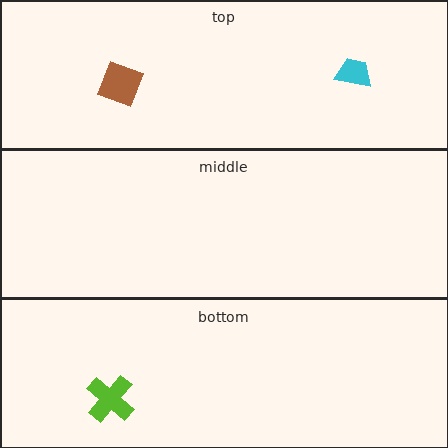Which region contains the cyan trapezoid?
The top region.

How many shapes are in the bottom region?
1.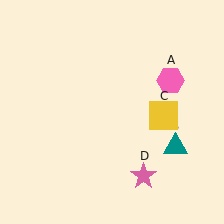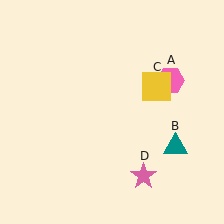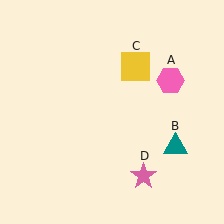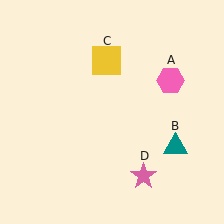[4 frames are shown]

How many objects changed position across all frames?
1 object changed position: yellow square (object C).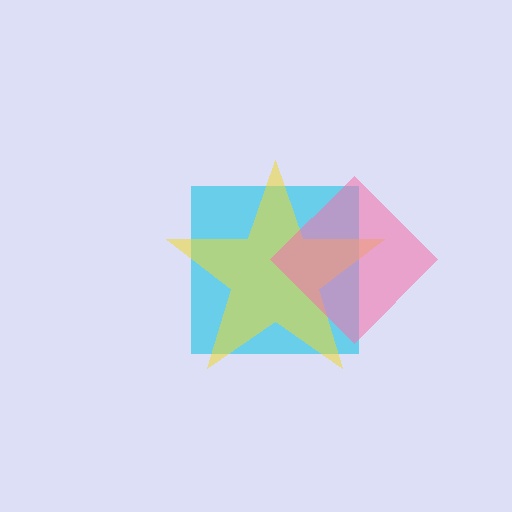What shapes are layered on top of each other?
The layered shapes are: a cyan square, a yellow star, a pink diamond.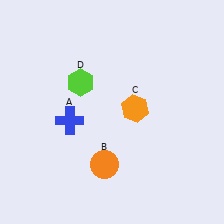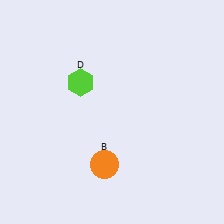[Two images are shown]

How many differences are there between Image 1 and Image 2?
There are 2 differences between the two images.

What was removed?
The blue cross (A), the orange hexagon (C) were removed in Image 2.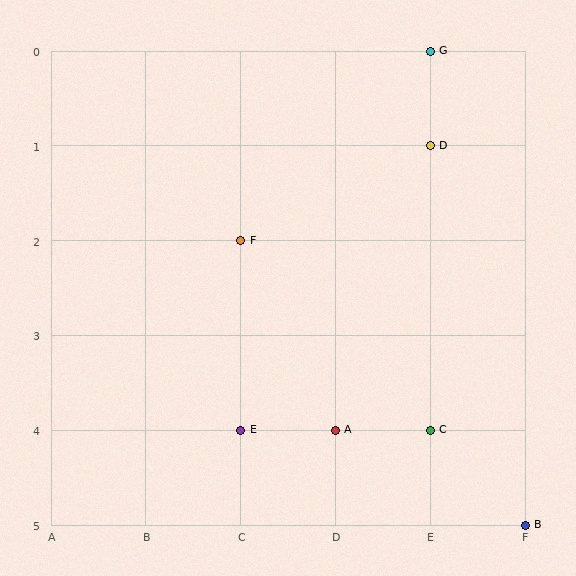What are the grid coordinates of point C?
Point C is at grid coordinates (E, 4).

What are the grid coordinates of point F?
Point F is at grid coordinates (C, 2).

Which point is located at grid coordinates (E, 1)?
Point D is at (E, 1).